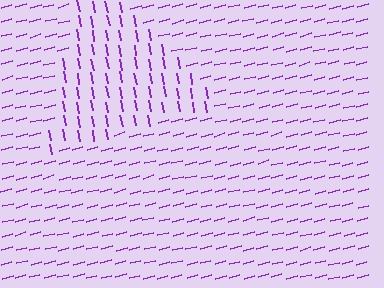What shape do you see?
I see a triangle.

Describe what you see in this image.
The image is filled with small purple line segments. A triangle region in the image has lines oriented differently from the surrounding lines, creating a visible texture boundary.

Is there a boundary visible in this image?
Yes, there is a texture boundary formed by a change in line orientation.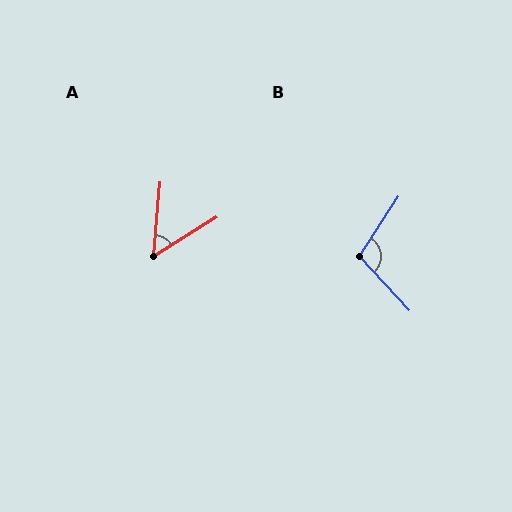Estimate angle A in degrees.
Approximately 53 degrees.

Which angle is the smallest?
A, at approximately 53 degrees.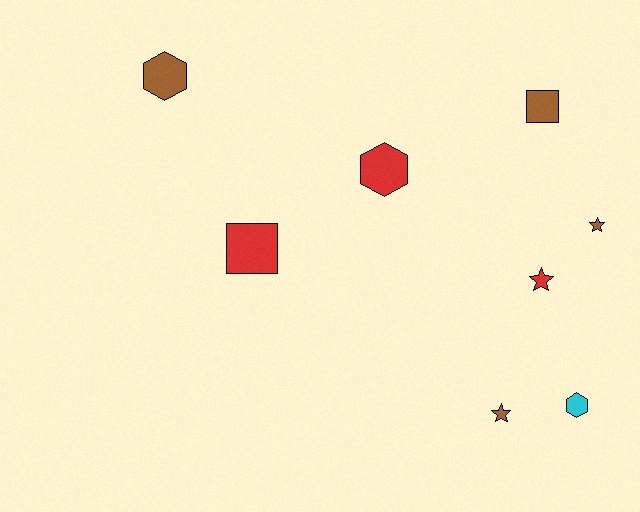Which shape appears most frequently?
Star, with 3 objects.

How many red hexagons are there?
There is 1 red hexagon.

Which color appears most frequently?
Brown, with 4 objects.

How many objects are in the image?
There are 8 objects.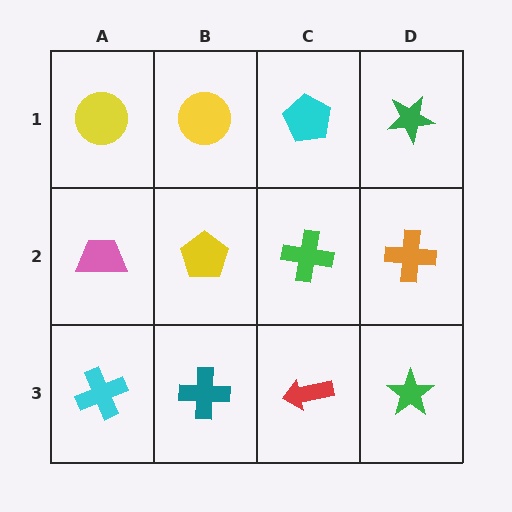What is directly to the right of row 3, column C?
A green star.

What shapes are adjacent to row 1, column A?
A pink trapezoid (row 2, column A), a yellow circle (row 1, column B).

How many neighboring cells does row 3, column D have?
2.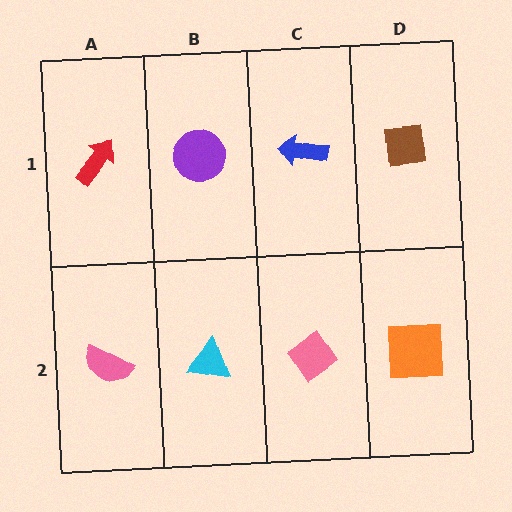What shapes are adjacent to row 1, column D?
An orange square (row 2, column D), a blue arrow (row 1, column C).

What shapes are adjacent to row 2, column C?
A blue arrow (row 1, column C), a cyan triangle (row 2, column B), an orange square (row 2, column D).